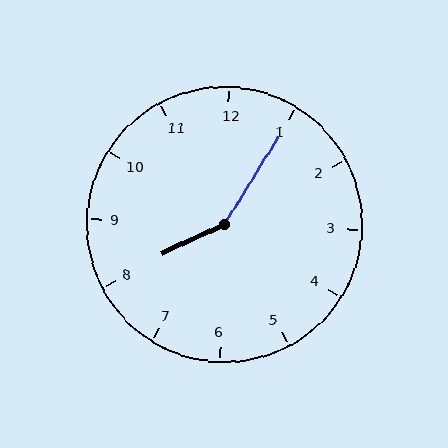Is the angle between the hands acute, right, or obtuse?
It is obtuse.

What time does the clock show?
8:05.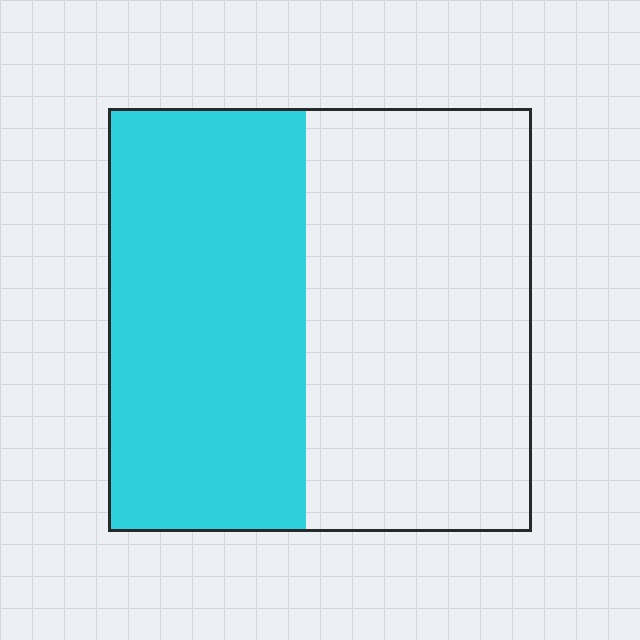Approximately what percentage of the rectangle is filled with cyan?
Approximately 45%.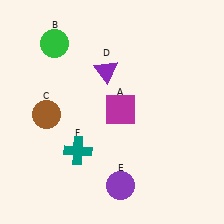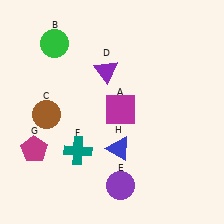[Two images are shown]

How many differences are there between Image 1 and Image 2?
There are 2 differences between the two images.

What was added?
A magenta pentagon (G), a blue triangle (H) were added in Image 2.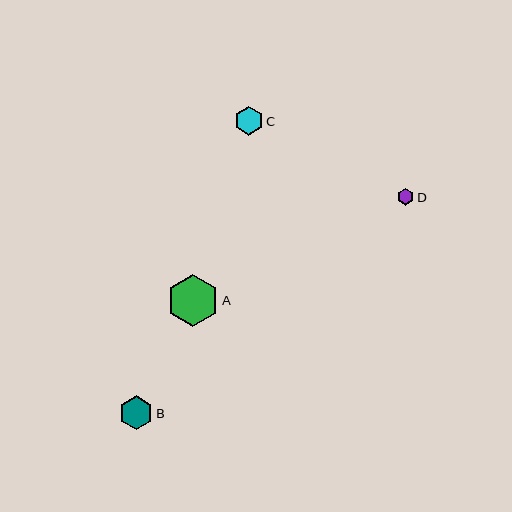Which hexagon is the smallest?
Hexagon D is the smallest with a size of approximately 17 pixels.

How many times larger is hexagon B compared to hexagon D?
Hexagon B is approximately 2.1 times the size of hexagon D.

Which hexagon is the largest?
Hexagon A is the largest with a size of approximately 52 pixels.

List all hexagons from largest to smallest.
From largest to smallest: A, B, C, D.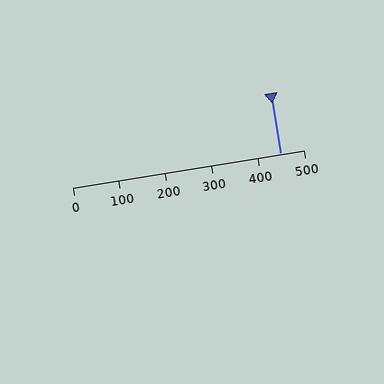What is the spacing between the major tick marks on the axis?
The major ticks are spaced 100 apart.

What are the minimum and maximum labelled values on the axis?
The axis runs from 0 to 500.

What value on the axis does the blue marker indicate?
The marker indicates approximately 450.